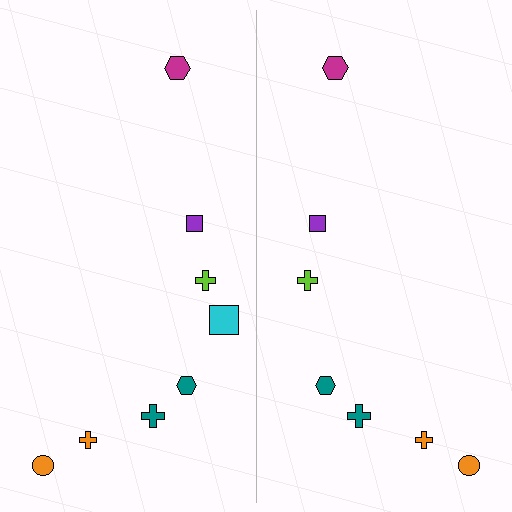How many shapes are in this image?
There are 15 shapes in this image.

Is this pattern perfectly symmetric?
No, the pattern is not perfectly symmetric. A cyan square is missing from the right side.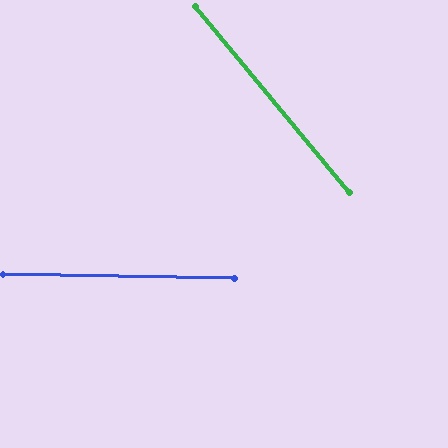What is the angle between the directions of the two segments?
Approximately 49 degrees.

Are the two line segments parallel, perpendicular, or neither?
Neither parallel nor perpendicular — they differ by about 49°.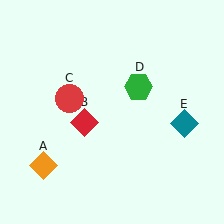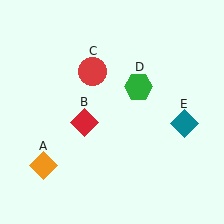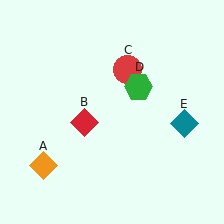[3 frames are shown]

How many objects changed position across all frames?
1 object changed position: red circle (object C).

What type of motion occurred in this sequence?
The red circle (object C) rotated clockwise around the center of the scene.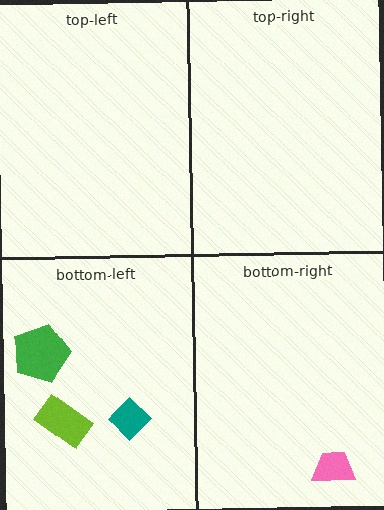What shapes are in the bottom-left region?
The green pentagon, the teal diamond, the lime rectangle.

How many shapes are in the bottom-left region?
3.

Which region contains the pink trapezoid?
The bottom-right region.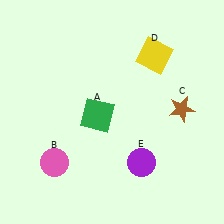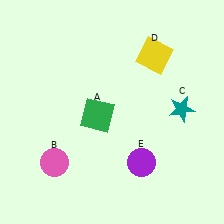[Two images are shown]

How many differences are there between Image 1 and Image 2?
There is 1 difference between the two images.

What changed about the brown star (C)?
In Image 1, C is brown. In Image 2, it changed to teal.